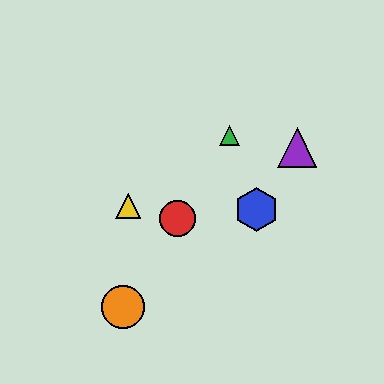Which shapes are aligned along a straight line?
The red circle, the green triangle, the orange circle are aligned along a straight line.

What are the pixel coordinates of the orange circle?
The orange circle is at (123, 307).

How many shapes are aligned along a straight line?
3 shapes (the red circle, the green triangle, the orange circle) are aligned along a straight line.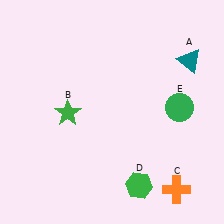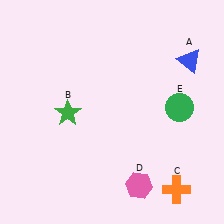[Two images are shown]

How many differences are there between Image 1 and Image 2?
There are 2 differences between the two images.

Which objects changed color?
A changed from teal to blue. D changed from green to pink.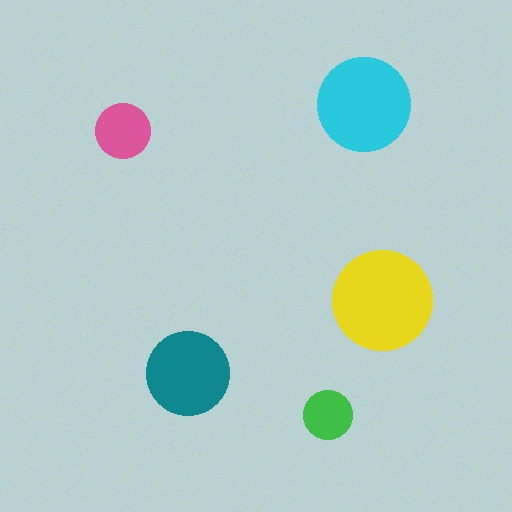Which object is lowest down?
The green circle is bottommost.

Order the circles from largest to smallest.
the yellow one, the cyan one, the teal one, the pink one, the green one.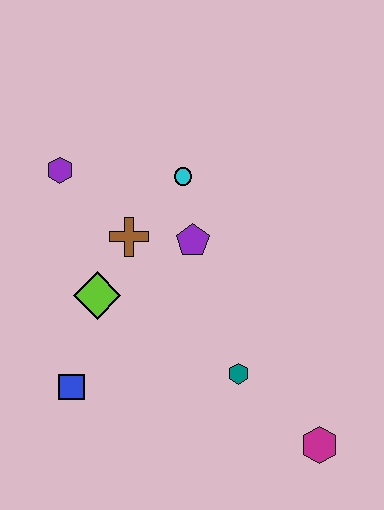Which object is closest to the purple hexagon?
The brown cross is closest to the purple hexagon.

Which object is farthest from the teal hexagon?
The purple hexagon is farthest from the teal hexagon.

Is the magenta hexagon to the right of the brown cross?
Yes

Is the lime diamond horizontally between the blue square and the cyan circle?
Yes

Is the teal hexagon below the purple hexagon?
Yes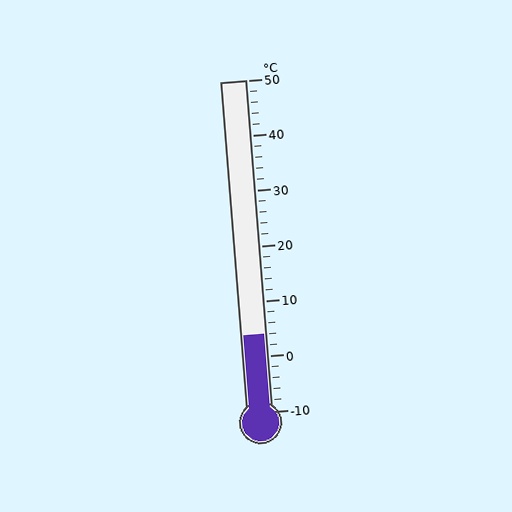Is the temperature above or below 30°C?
The temperature is below 30°C.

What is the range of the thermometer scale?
The thermometer scale ranges from -10°C to 50°C.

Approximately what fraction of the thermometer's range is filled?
The thermometer is filled to approximately 25% of its range.